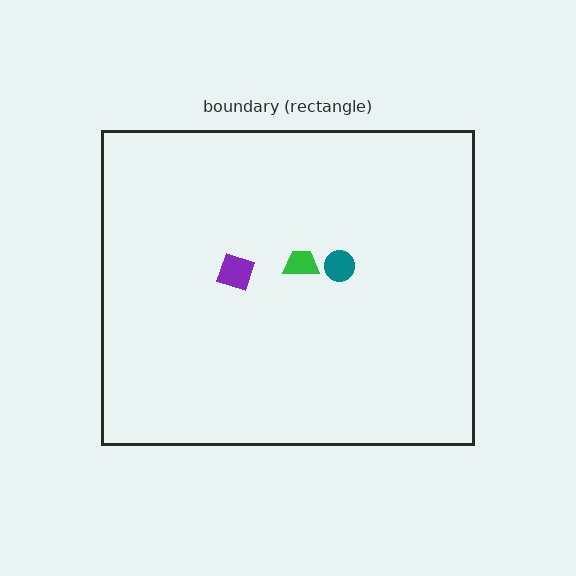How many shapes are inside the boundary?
3 inside, 0 outside.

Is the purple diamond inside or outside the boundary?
Inside.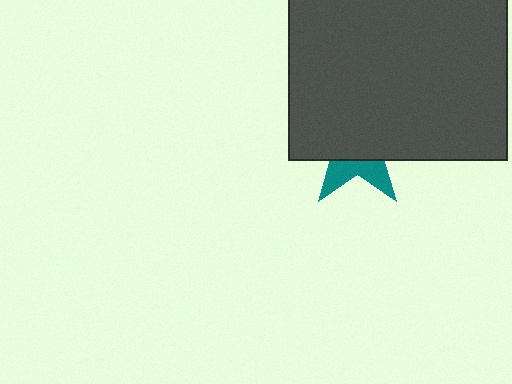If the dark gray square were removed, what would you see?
You would see the complete teal star.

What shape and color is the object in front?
The object in front is a dark gray square.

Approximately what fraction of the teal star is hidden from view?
Roughly 68% of the teal star is hidden behind the dark gray square.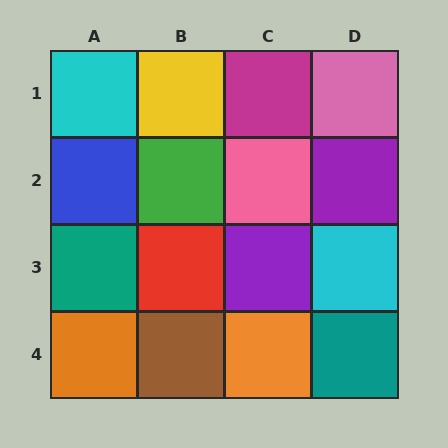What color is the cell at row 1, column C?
Magenta.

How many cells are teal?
2 cells are teal.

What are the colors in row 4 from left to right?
Orange, brown, orange, teal.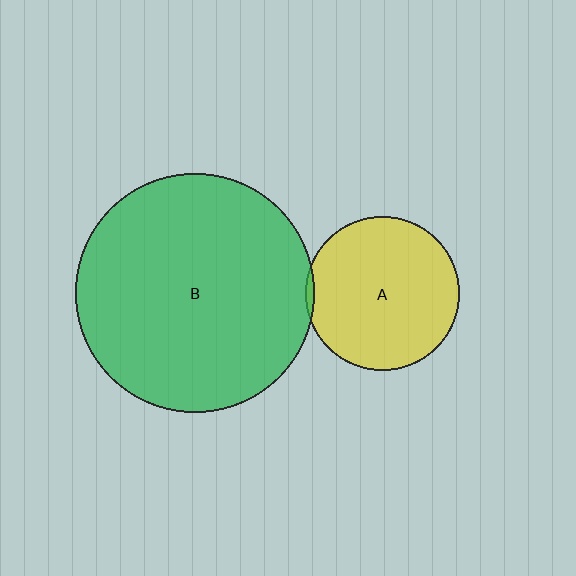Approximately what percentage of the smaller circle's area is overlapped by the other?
Approximately 5%.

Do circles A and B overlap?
Yes.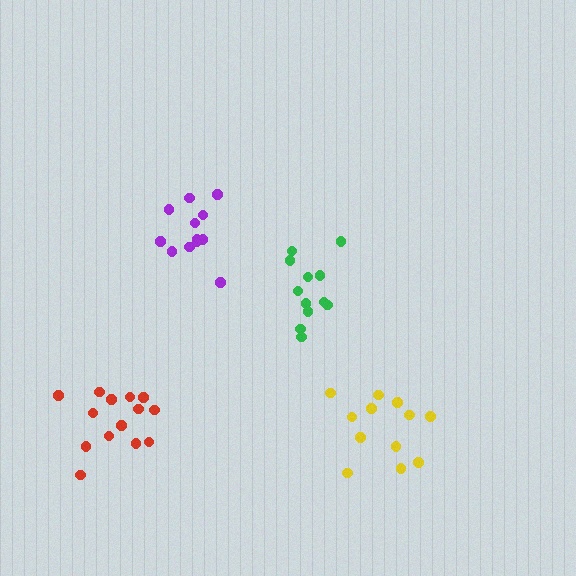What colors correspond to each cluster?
The clusters are colored: red, yellow, green, purple.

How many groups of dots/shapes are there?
There are 4 groups.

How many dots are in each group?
Group 1: 14 dots, Group 2: 12 dots, Group 3: 12 dots, Group 4: 12 dots (50 total).